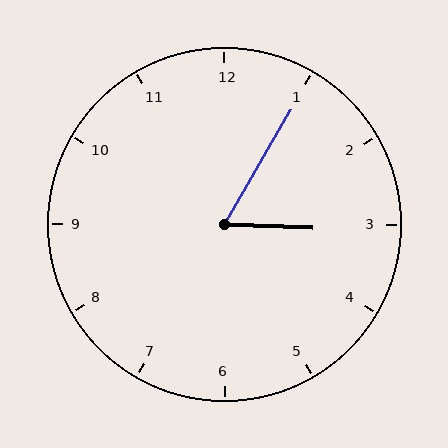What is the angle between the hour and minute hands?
Approximately 62 degrees.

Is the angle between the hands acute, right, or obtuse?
It is acute.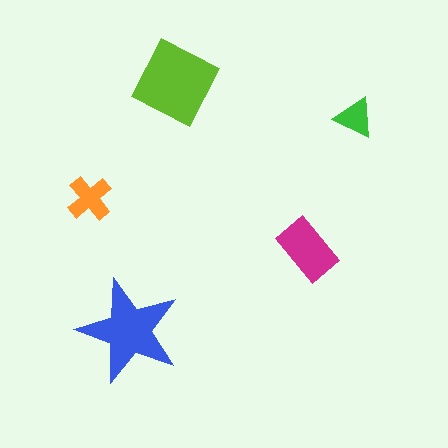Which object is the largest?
The lime square.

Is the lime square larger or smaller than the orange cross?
Larger.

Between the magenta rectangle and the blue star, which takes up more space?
The blue star.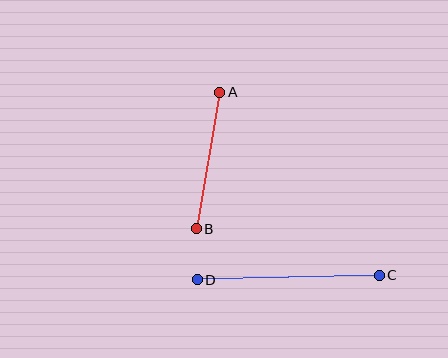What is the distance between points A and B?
The distance is approximately 138 pixels.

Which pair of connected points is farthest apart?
Points C and D are farthest apart.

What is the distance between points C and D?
The distance is approximately 182 pixels.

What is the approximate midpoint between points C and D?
The midpoint is at approximately (288, 278) pixels.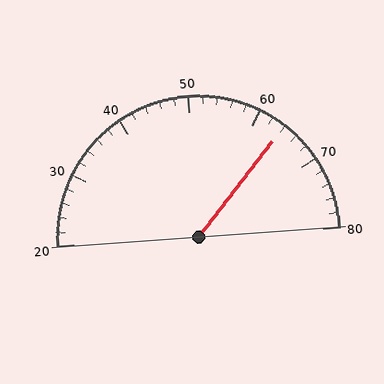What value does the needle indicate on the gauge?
The needle indicates approximately 64.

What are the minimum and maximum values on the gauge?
The gauge ranges from 20 to 80.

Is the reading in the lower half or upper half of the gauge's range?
The reading is in the upper half of the range (20 to 80).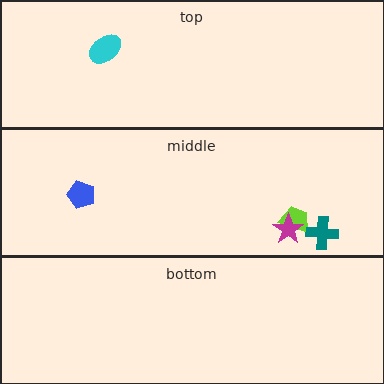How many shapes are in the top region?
1.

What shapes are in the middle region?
The lime trapezoid, the teal cross, the magenta star, the blue pentagon.